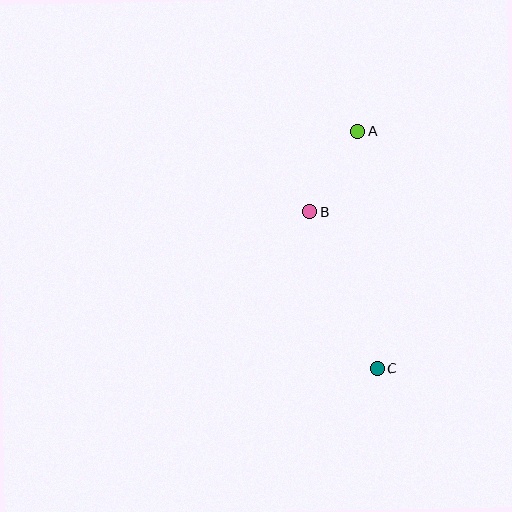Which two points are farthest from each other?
Points A and C are farthest from each other.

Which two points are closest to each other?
Points A and B are closest to each other.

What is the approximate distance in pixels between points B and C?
The distance between B and C is approximately 171 pixels.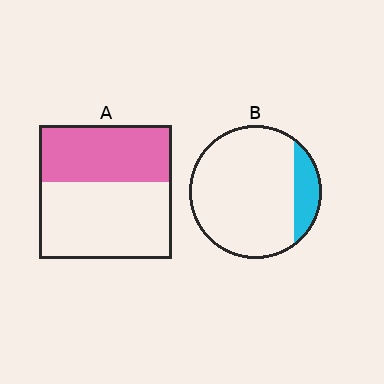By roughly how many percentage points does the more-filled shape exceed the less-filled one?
By roughly 25 percentage points (A over B).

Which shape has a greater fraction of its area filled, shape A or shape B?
Shape A.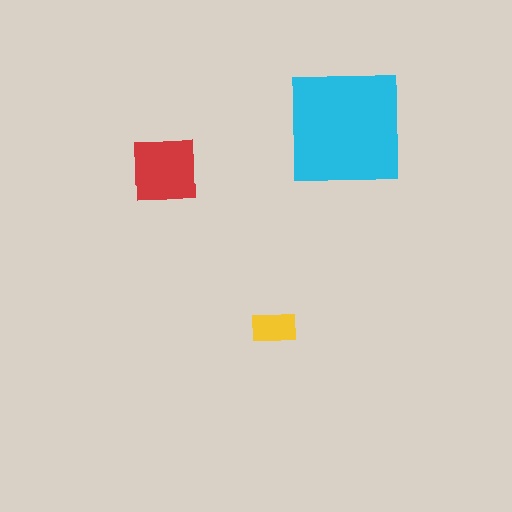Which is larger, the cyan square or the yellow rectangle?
The cyan square.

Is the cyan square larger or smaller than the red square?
Larger.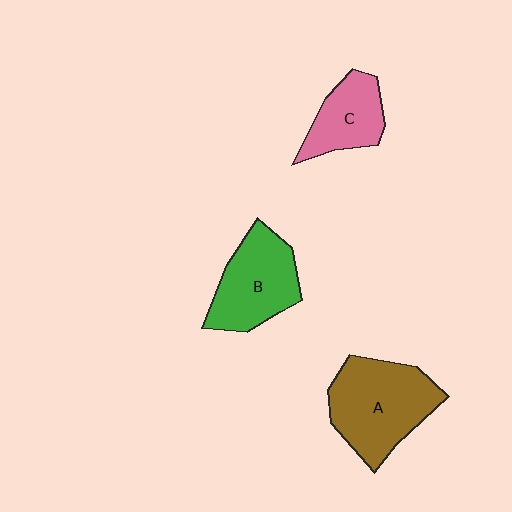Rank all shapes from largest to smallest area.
From largest to smallest: A (brown), B (green), C (pink).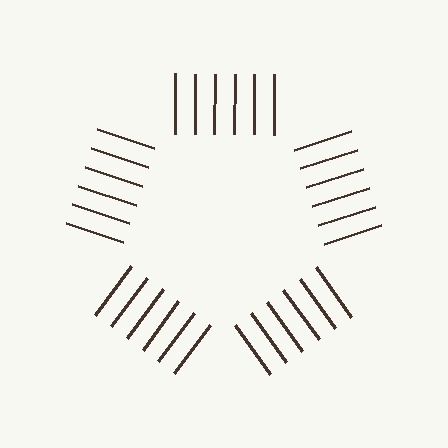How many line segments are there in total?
30 — 6 along each of the 5 edges.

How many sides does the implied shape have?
5 sides — the line-ends trace a pentagon.